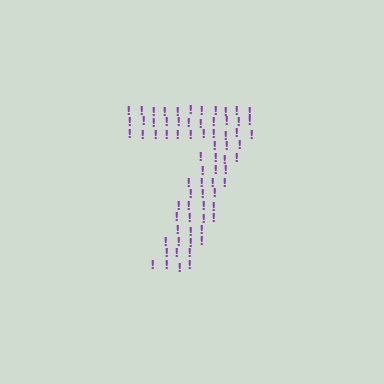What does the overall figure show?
The overall figure shows the digit 7.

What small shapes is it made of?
It is made of small exclamation marks.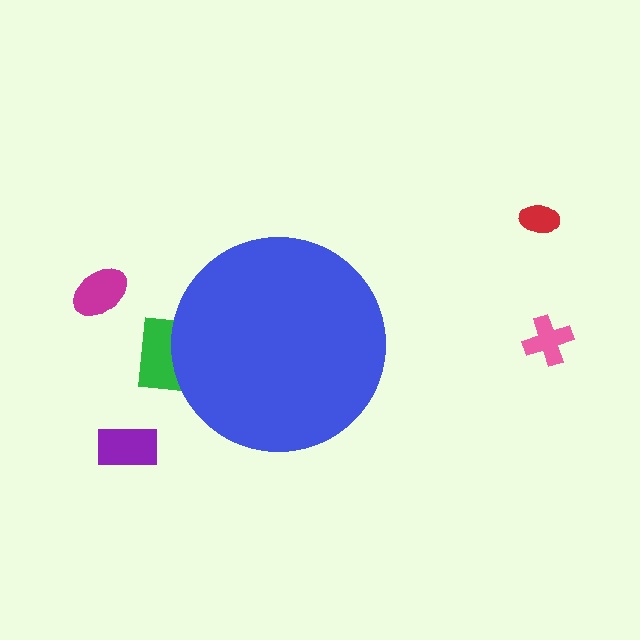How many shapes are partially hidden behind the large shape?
1 shape is partially hidden.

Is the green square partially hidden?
Yes, the green square is partially hidden behind the blue circle.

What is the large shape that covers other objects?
A blue circle.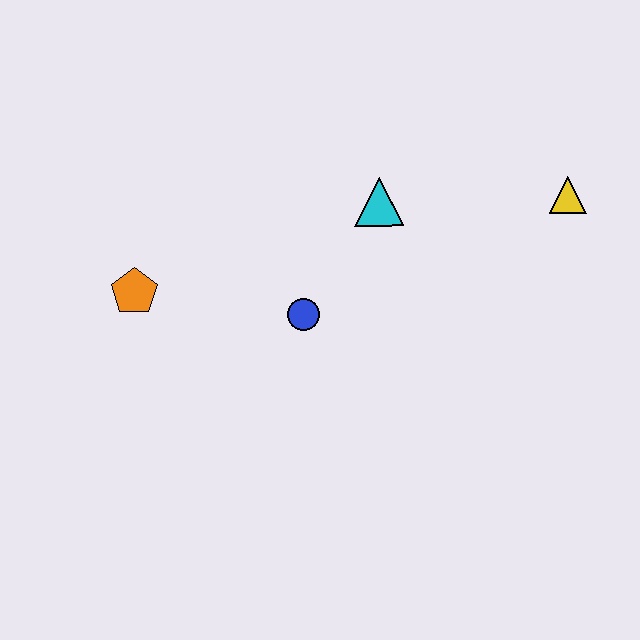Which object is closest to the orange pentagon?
The blue circle is closest to the orange pentagon.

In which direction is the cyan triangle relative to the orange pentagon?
The cyan triangle is to the right of the orange pentagon.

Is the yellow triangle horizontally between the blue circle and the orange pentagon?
No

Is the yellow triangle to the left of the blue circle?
No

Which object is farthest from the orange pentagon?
The yellow triangle is farthest from the orange pentagon.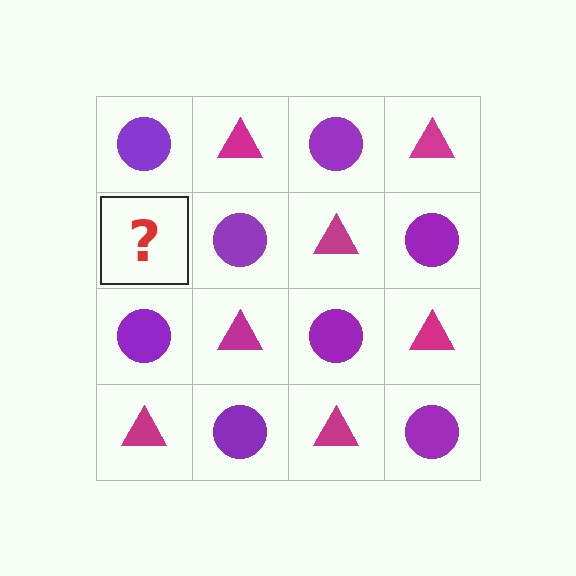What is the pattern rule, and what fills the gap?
The rule is that it alternates purple circle and magenta triangle in a checkerboard pattern. The gap should be filled with a magenta triangle.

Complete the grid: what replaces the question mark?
The question mark should be replaced with a magenta triangle.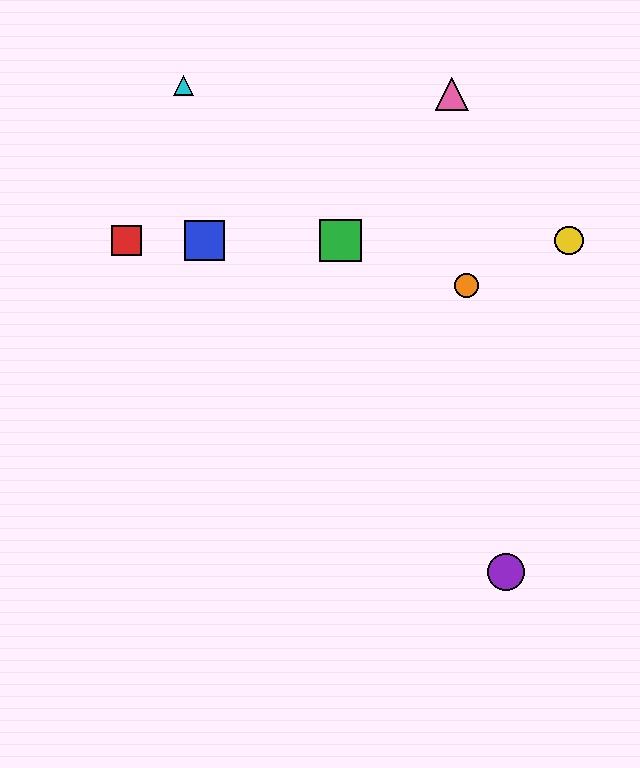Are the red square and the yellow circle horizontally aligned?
Yes, both are at y≈240.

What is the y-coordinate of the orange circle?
The orange circle is at y≈285.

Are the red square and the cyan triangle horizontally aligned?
No, the red square is at y≈240 and the cyan triangle is at y≈85.